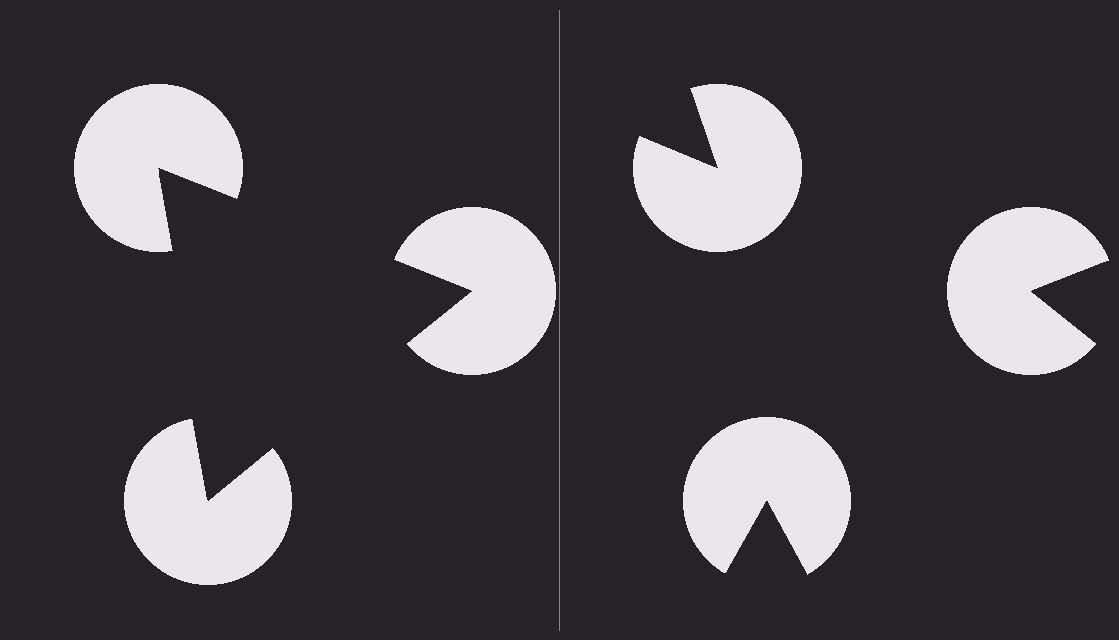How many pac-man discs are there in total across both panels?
6 — 3 on each side.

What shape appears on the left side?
An illusory triangle.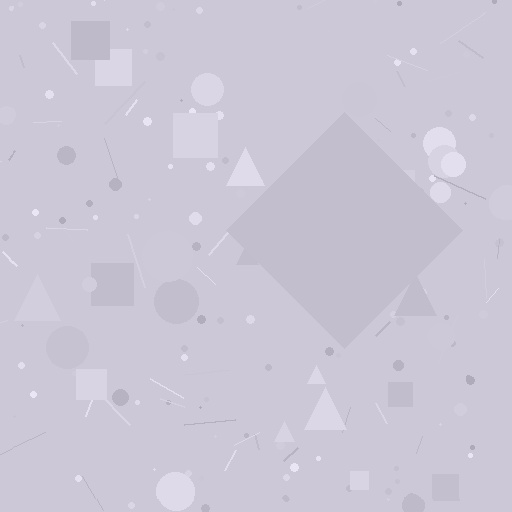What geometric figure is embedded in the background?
A diamond is embedded in the background.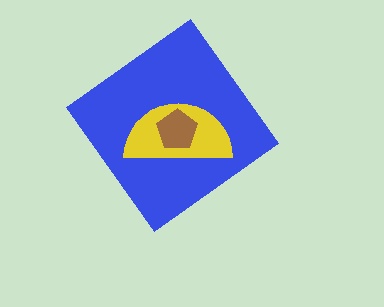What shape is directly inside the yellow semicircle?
The brown pentagon.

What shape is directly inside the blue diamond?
The yellow semicircle.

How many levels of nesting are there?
3.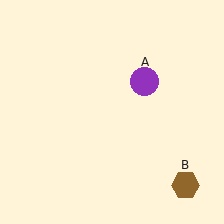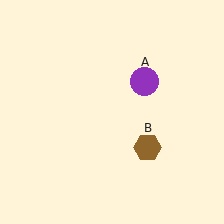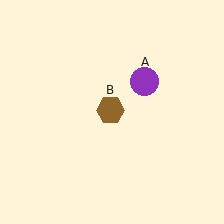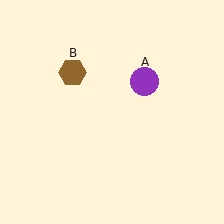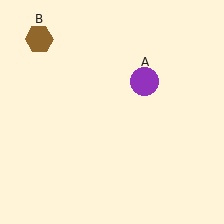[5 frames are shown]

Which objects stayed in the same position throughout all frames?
Purple circle (object A) remained stationary.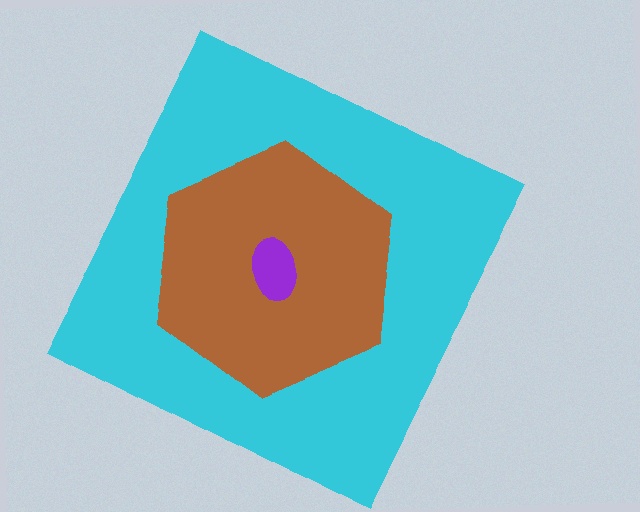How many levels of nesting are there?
3.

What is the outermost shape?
The cyan square.